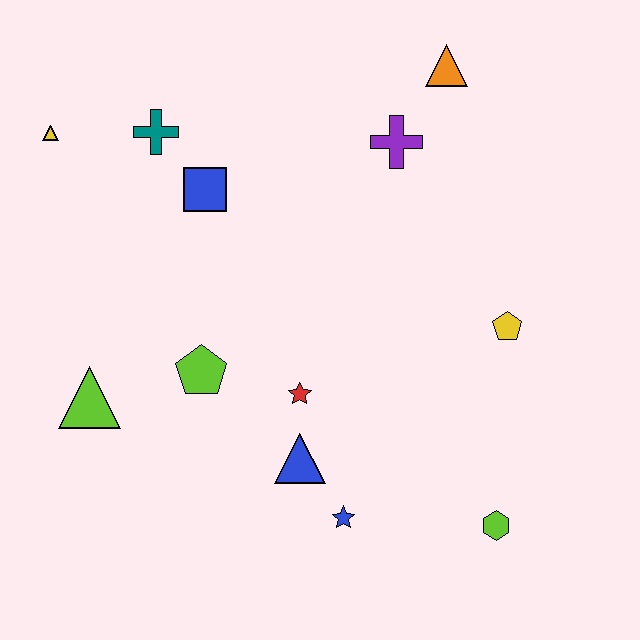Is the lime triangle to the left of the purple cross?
Yes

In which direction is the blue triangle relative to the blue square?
The blue triangle is below the blue square.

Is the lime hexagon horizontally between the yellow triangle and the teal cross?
No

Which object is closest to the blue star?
The blue triangle is closest to the blue star.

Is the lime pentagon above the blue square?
No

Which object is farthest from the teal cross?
The lime hexagon is farthest from the teal cross.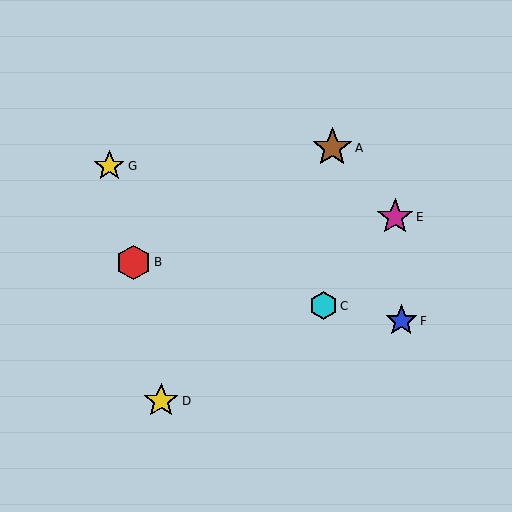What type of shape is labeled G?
Shape G is a yellow star.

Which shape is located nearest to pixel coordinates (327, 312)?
The cyan hexagon (labeled C) at (323, 306) is nearest to that location.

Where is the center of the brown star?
The center of the brown star is at (332, 148).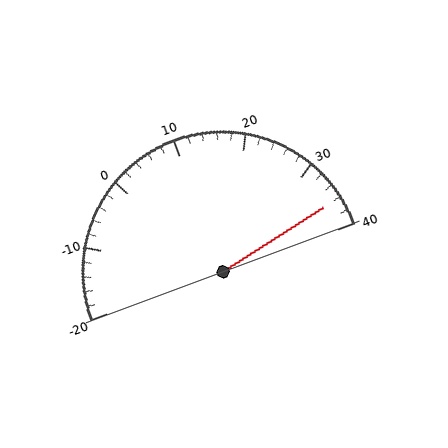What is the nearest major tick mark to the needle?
The nearest major tick mark is 40.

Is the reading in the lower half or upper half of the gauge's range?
The reading is in the upper half of the range (-20 to 40).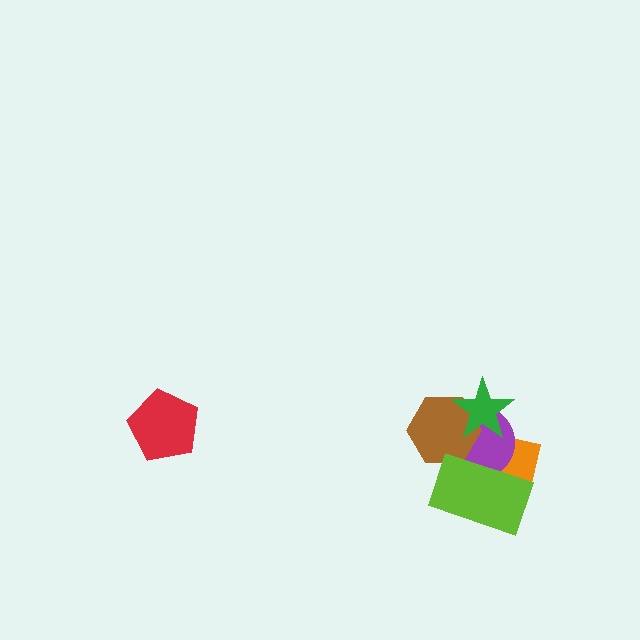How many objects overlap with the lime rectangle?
3 objects overlap with the lime rectangle.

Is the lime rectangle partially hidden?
No, no other shape covers it.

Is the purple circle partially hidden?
Yes, it is partially covered by another shape.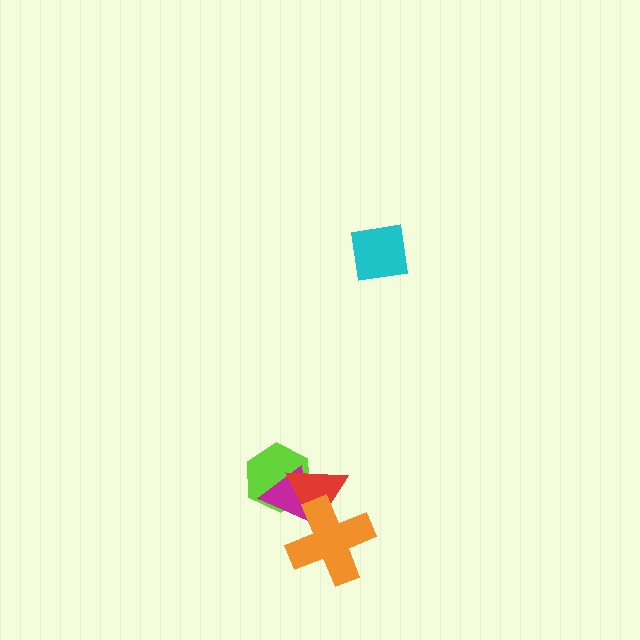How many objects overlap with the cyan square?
0 objects overlap with the cyan square.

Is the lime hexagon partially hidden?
Yes, it is partially covered by another shape.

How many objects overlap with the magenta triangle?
3 objects overlap with the magenta triangle.